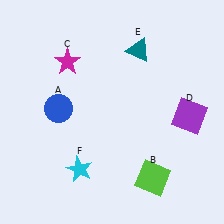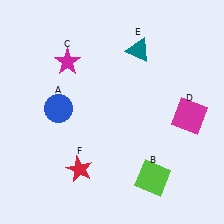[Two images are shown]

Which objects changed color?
D changed from purple to magenta. F changed from cyan to red.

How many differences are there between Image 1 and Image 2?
There are 2 differences between the two images.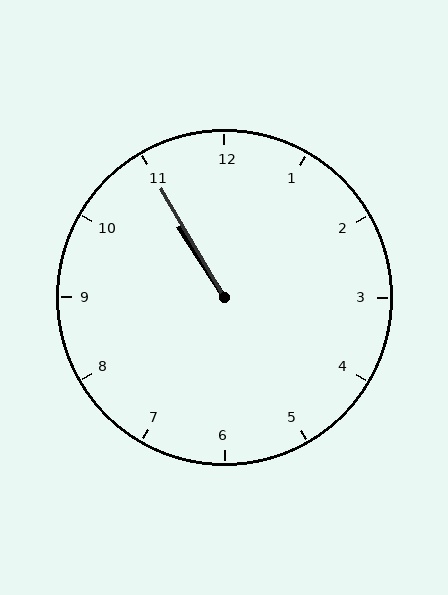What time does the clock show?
10:55.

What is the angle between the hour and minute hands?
Approximately 2 degrees.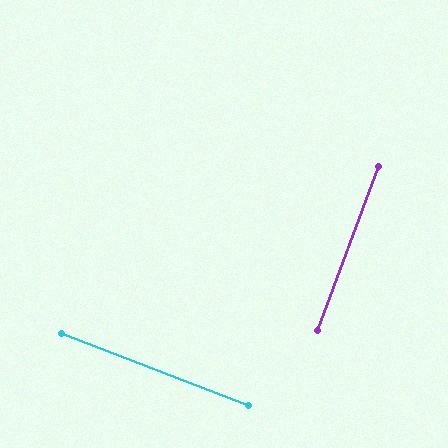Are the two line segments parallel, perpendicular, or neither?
Perpendicular — they meet at approximately 90°.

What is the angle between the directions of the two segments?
Approximately 90 degrees.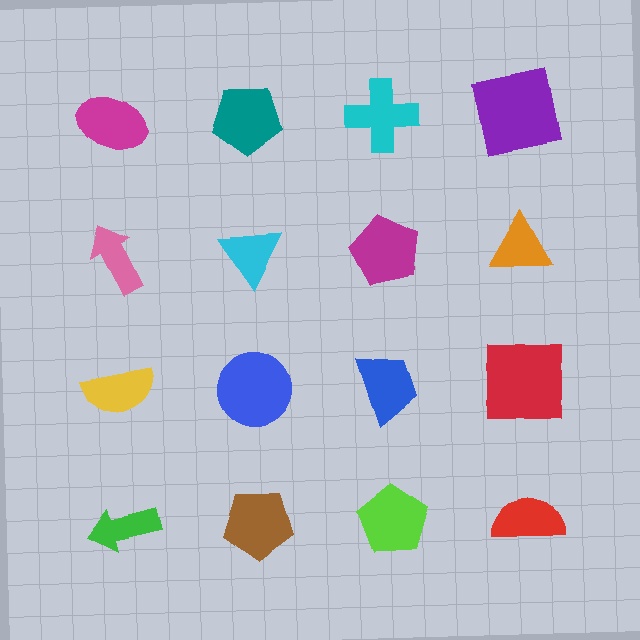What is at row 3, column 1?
A yellow semicircle.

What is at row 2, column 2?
A cyan triangle.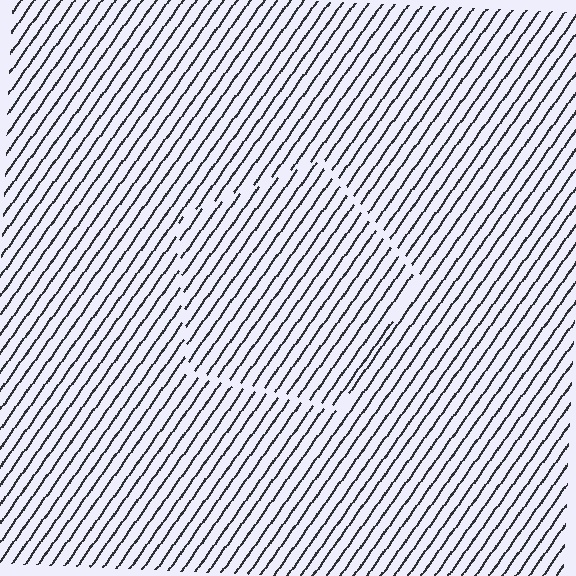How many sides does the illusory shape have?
5 sides — the line-ends trace a pentagon.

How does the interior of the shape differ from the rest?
The interior of the shape contains the same grating, shifted by half a period — the contour is defined by the phase discontinuity where line-ends from the inner and outer gratings abut.